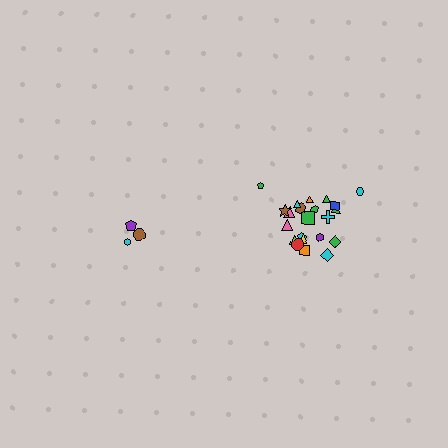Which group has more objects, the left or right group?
The right group.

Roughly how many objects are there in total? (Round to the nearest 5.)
Roughly 25 objects in total.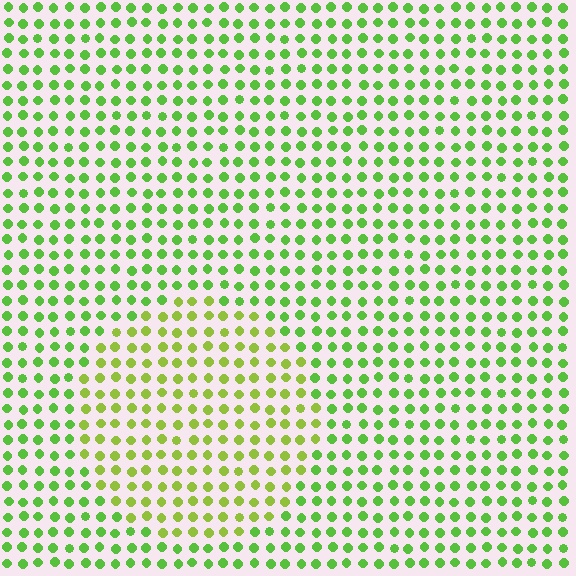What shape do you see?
I see a circle.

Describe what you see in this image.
The image is filled with small lime elements in a uniform arrangement. A circle-shaped region is visible where the elements are tinted to a slightly different hue, forming a subtle color boundary.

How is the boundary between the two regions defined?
The boundary is defined purely by a slight shift in hue (about 27 degrees). Spacing, size, and orientation are identical on both sides.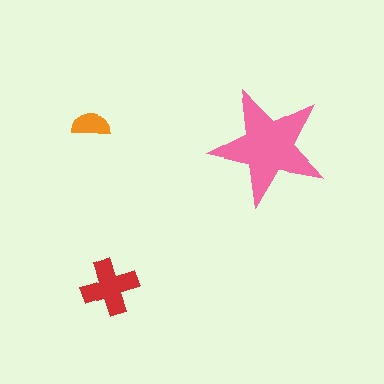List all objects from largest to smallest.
The pink star, the red cross, the orange semicircle.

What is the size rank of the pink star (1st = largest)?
1st.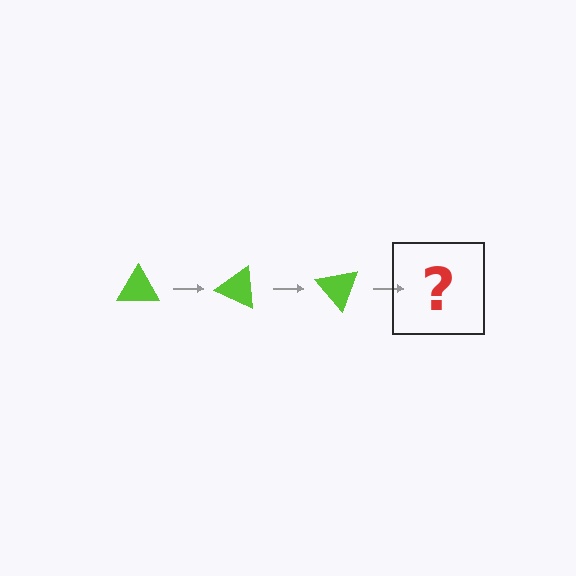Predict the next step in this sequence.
The next step is a lime triangle rotated 75 degrees.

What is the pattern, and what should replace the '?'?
The pattern is that the triangle rotates 25 degrees each step. The '?' should be a lime triangle rotated 75 degrees.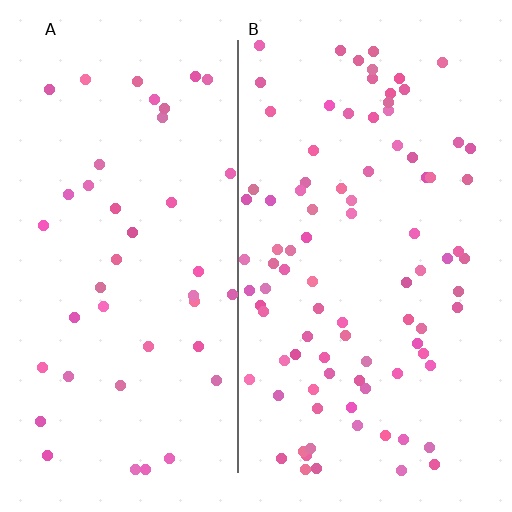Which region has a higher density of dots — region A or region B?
B (the right).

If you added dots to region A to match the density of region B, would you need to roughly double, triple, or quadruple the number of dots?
Approximately double.